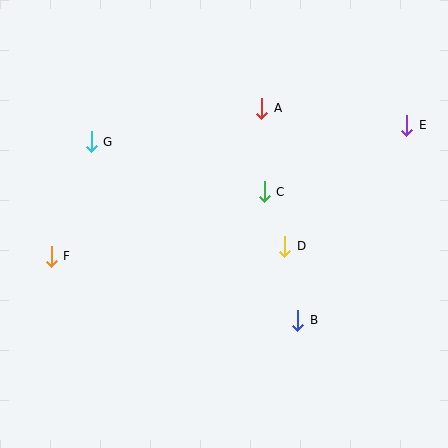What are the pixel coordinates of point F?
Point F is at (51, 256).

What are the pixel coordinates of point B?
Point B is at (298, 320).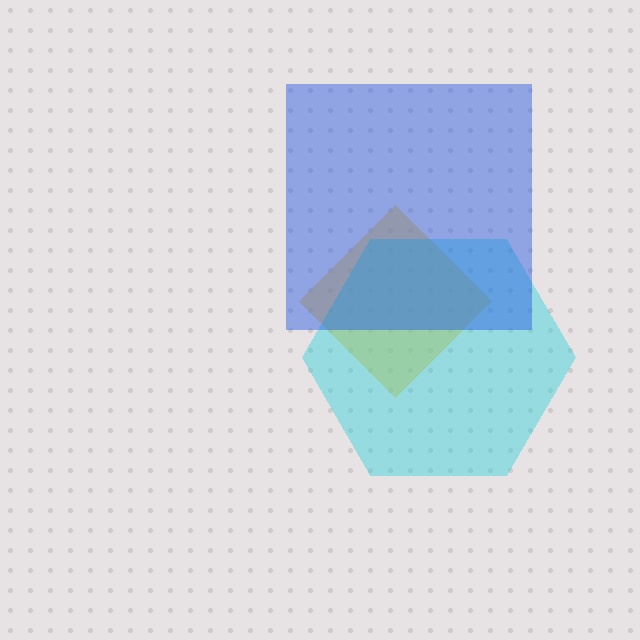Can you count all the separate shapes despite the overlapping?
Yes, there are 3 separate shapes.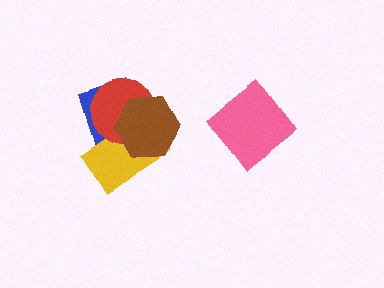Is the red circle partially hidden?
Yes, it is partially covered by another shape.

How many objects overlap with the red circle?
3 objects overlap with the red circle.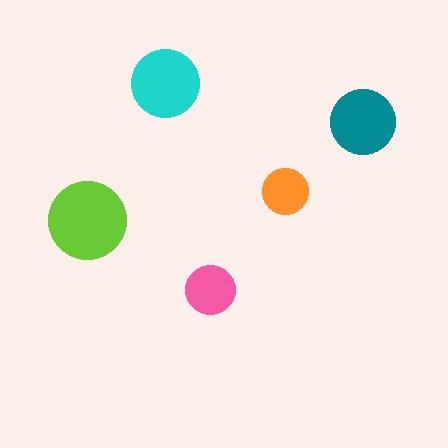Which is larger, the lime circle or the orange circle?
The lime one.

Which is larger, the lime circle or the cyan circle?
The lime one.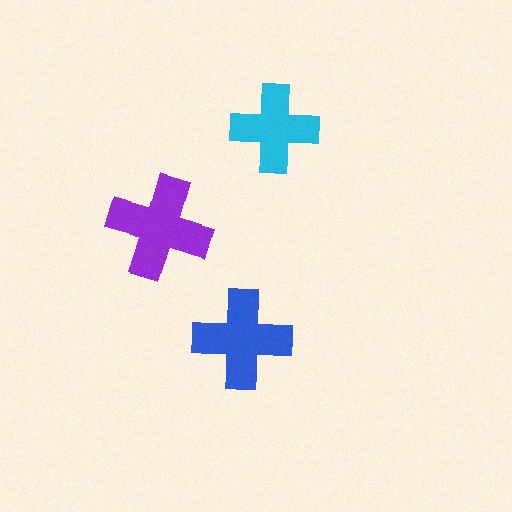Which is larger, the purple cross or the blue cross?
The purple one.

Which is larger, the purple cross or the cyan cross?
The purple one.